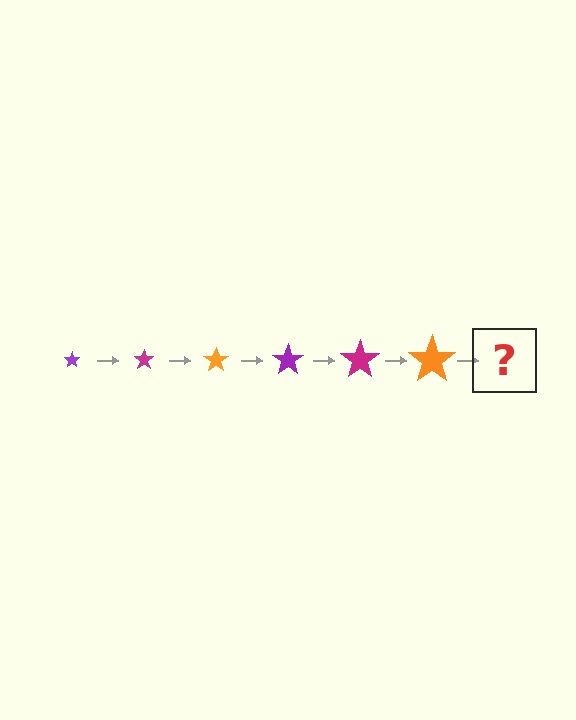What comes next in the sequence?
The next element should be a purple star, larger than the previous one.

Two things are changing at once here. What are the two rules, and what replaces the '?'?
The two rules are that the star grows larger each step and the color cycles through purple, magenta, and orange. The '?' should be a purple star, larger than the previous one.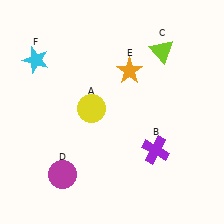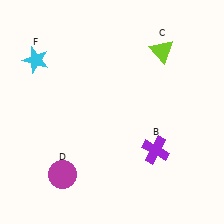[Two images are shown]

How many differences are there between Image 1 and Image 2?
There are 2 differences between the two images.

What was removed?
The yellow circle (A), the orange star (E) were removed in Image 2.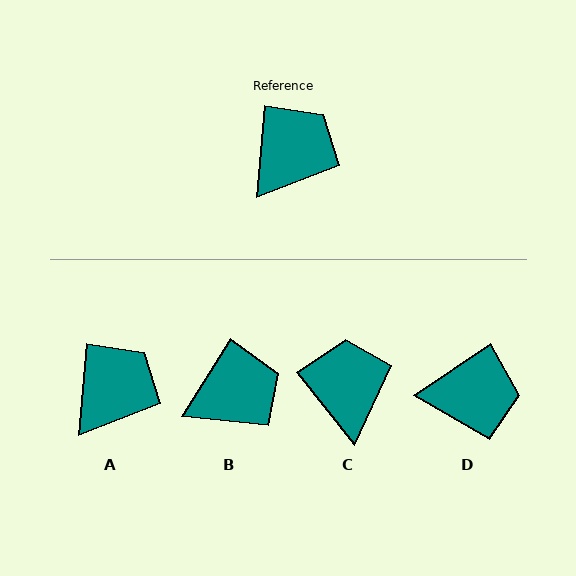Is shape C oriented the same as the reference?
No, it is off by about 44 degrees.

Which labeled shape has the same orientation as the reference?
A.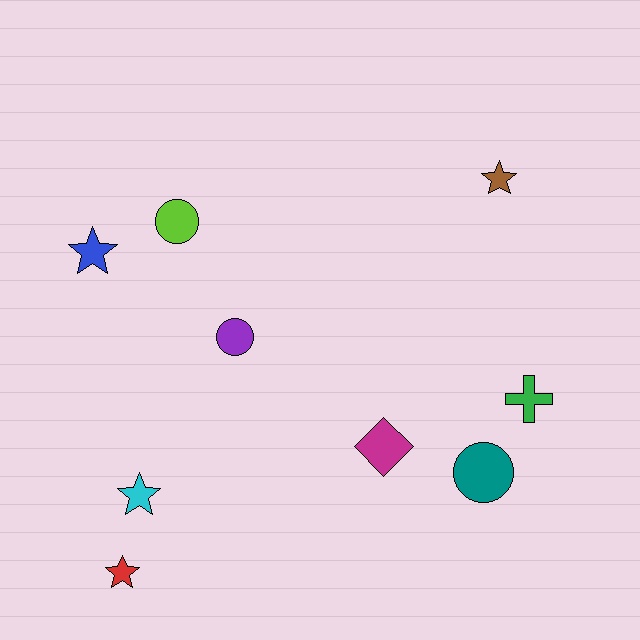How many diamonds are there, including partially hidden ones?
There is 1 diamond.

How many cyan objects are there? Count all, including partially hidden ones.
There is 1 cyan object.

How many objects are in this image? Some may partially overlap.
There are 9 objects.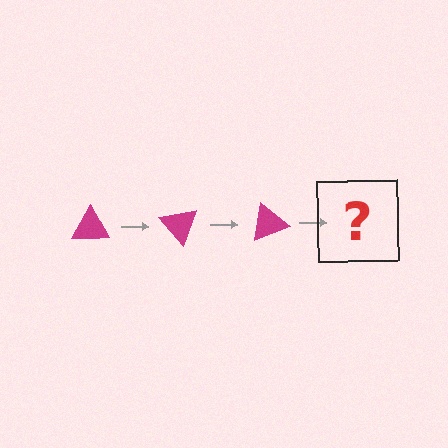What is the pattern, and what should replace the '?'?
The pattern is that the triangle rotates 50 degrees each step. The '?' should be a magenta triangle rotated 150 degrees.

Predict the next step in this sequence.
The next step is a magenta triangle rotated 150 degrees.